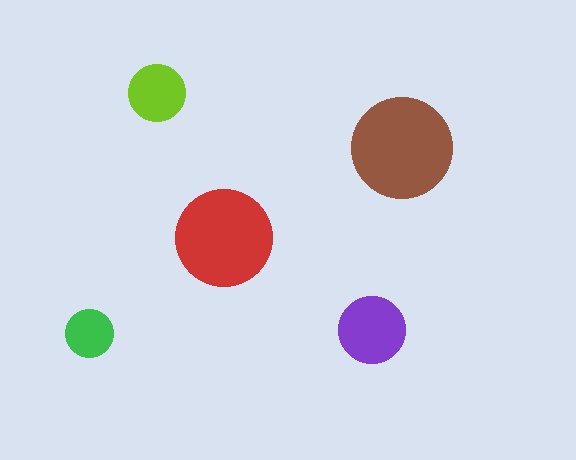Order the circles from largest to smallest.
the brown one, the red one, the purple one, the lime one, the green one.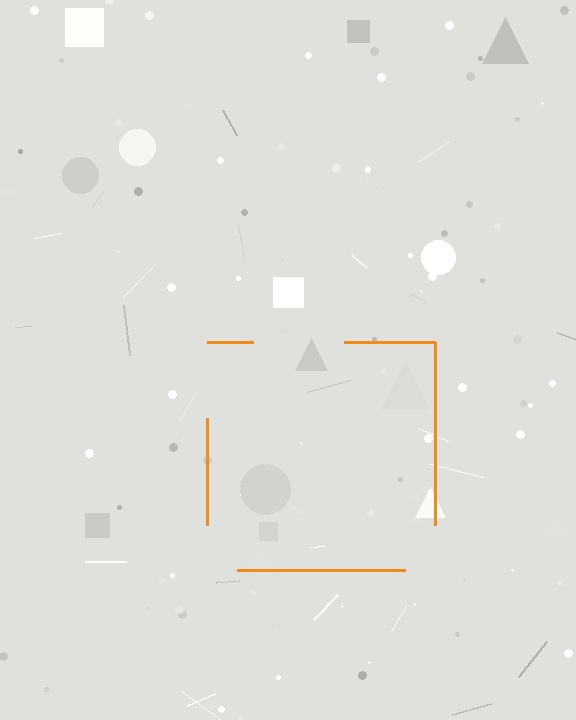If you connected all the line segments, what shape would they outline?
They would outline a square.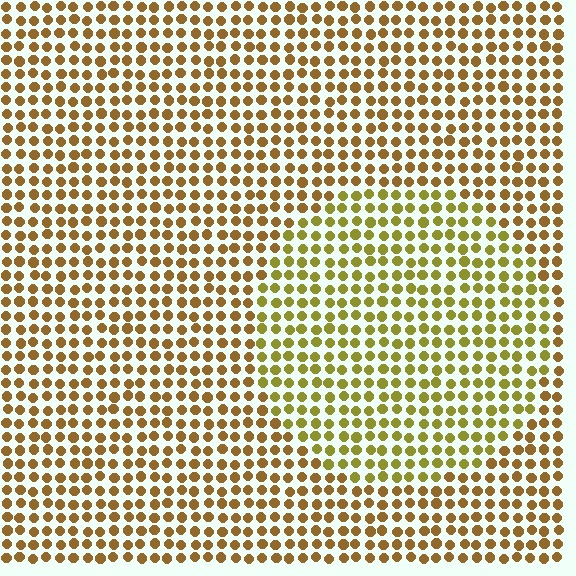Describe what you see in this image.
The image is filled with small brown elements in a uniform arrangement. A circle-shaped region is visible where the elements are tinted to a slightly different hue, forming a subtle color boundary.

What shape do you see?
I see a circle.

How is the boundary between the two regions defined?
The boundary is defined purely by a slight shift in hue (about 28 degrees). Spacing, size, and orientation are identical on both sides.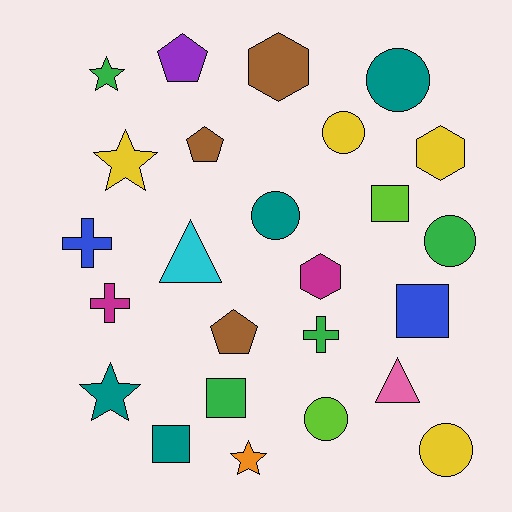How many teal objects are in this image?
There are 4 teal objects.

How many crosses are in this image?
There are 3 crosses.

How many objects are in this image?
There are 25 objects.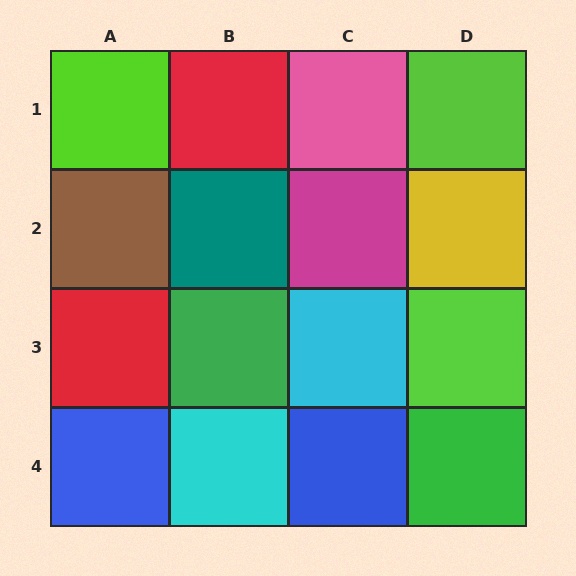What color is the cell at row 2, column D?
Yellow.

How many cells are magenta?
1 cell is magenta.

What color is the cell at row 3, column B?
Green.